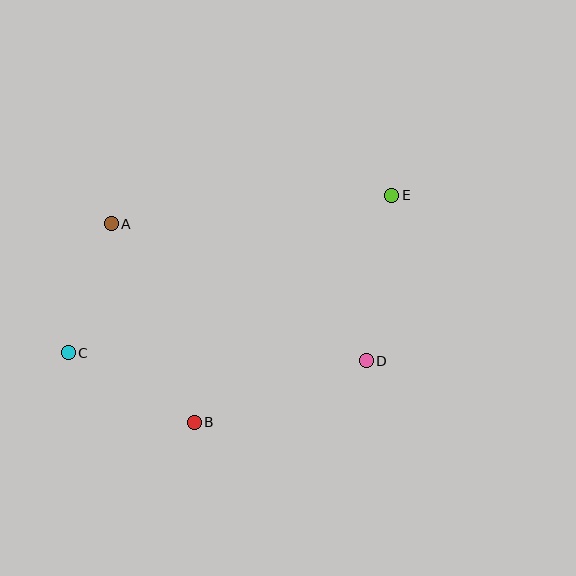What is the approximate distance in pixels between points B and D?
The distance between B and D is approximately 183 pixels.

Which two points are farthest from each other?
Points C and E are farthest from each other.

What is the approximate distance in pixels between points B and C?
The distance between B and C is approximately 144 pixels.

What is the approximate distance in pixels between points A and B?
The distance between A and B is approximately 215 pixels.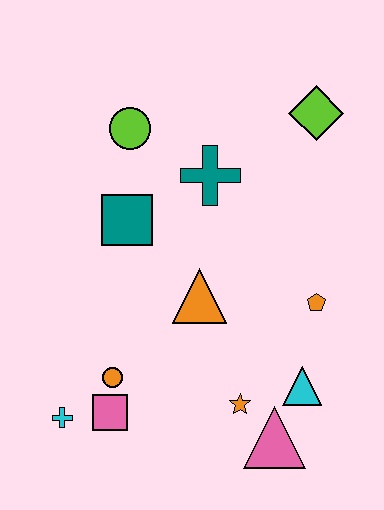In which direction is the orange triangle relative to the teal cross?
The orange triangle is below the teal cross.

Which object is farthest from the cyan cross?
The lime diamond is farthest from the cyan cross.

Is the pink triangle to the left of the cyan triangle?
Yes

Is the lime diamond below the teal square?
No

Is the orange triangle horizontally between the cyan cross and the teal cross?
Yes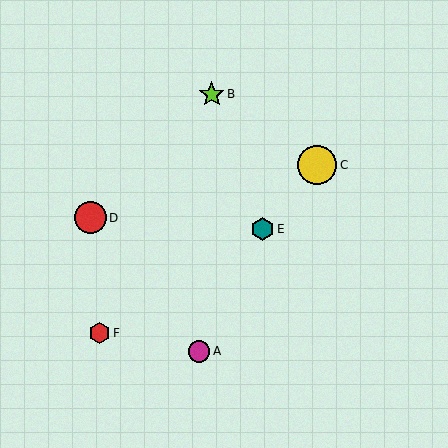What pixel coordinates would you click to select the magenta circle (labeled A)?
Click at (199, 351) to select the magenta circle A.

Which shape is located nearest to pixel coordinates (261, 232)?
The teal hexagon (labeled E) at (262, 229) is nearest to that location.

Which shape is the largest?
The yellow circle (labeled C) is the largest.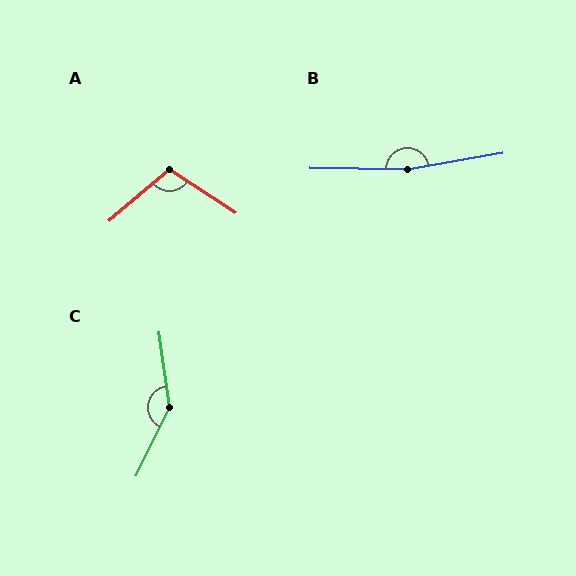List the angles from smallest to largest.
A (106°), C (146°), B (169°).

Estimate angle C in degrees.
Approximately 146 degrees.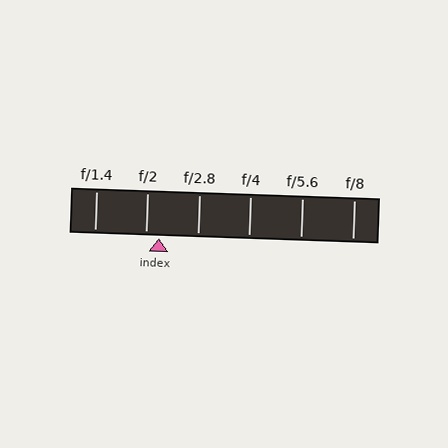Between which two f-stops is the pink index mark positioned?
The index mark is between f/2 and f/2.8.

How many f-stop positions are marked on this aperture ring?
There are 6 f-stop positions marked.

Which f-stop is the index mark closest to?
The index mark is closest to f/2.